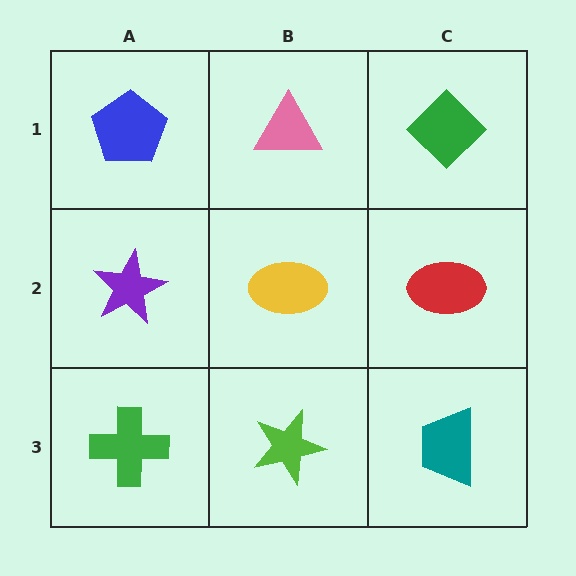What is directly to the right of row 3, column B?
A teal trapezoid.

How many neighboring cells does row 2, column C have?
3.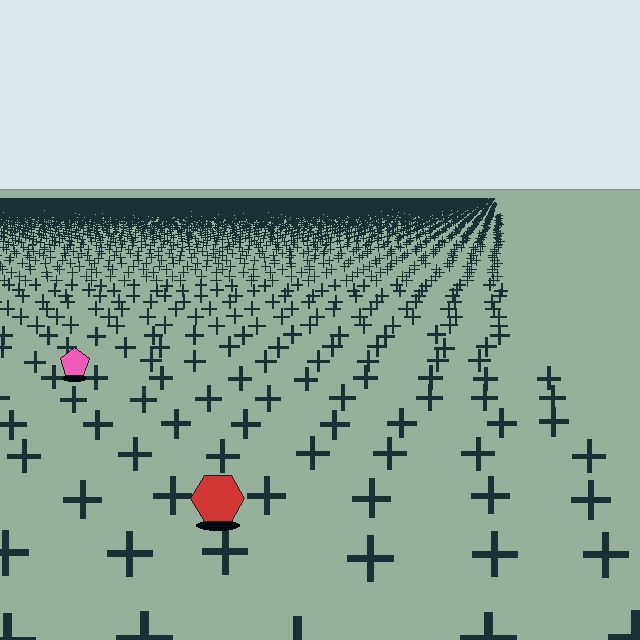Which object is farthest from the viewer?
The pink pentagon is farthest from the viewer. It appears smaller and the ground texture around it is denser.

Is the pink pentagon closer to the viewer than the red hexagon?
No. The red hexagon is closer — you can tell from the texture gradient: the ground texture is coarser near it.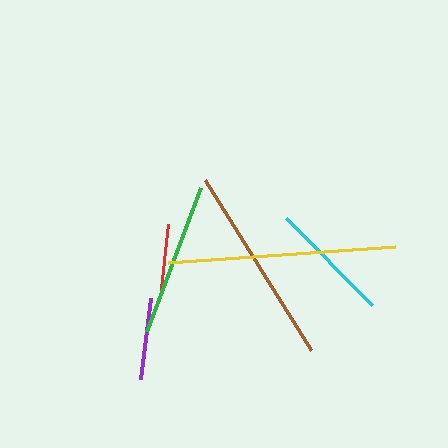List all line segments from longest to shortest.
From longest to shortest: yellow, brown, green, cyan, purple, red.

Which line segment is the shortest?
The red line is the shortest at approximately 74 pixels.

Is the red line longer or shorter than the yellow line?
The yellow line is longer than the red line.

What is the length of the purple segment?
The purple segment is approximately 82 pixels long.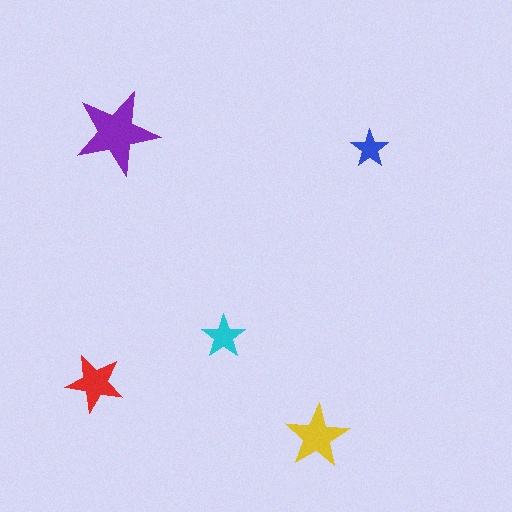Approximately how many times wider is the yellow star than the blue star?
About 1.5 times wider.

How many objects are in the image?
There are 5 objects in the image.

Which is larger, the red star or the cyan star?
The red one.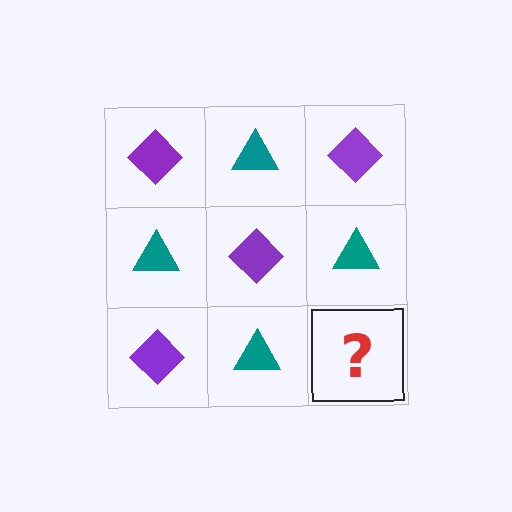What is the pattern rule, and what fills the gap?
The rule is that it alternates purple diamond and teal triangle in a checkerboard pattern. The gap should be filled with a purple diamond.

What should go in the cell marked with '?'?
The missing cell should contain a purple diamond.